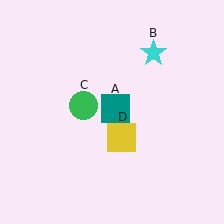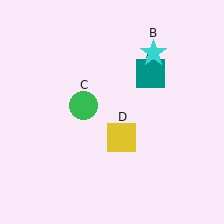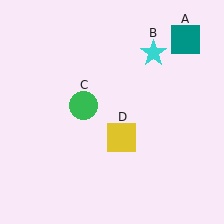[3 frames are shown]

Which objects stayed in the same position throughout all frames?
Cyan star (object B) and green circle (object C) and yellow square (object D) remained stationary.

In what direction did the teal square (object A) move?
The teal square (object A) moved up and to the right.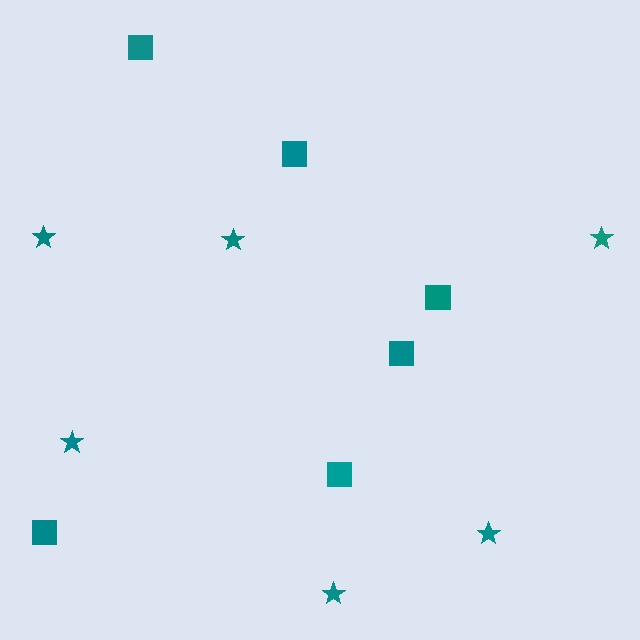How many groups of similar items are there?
There are 2 groups: one group of stars (6) and one group of squares (6).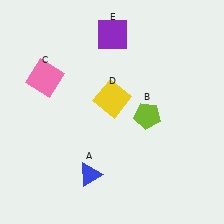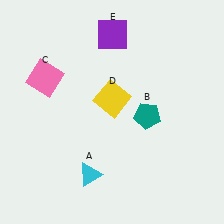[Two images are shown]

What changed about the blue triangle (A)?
In Image 1, A is blue. In Image 2, it changed to cyan.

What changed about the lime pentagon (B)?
In Image 1, B is lime. In Image 2, it changed to teal.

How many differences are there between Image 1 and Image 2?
There are 2 differences between the two images.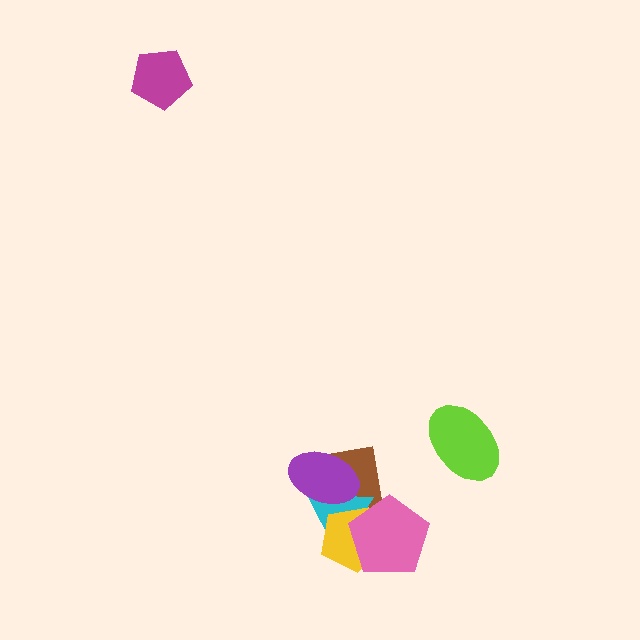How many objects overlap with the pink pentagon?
3 objects overlap with the pink pentagon.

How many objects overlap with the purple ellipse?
2 objects overlap with the purple ellipse.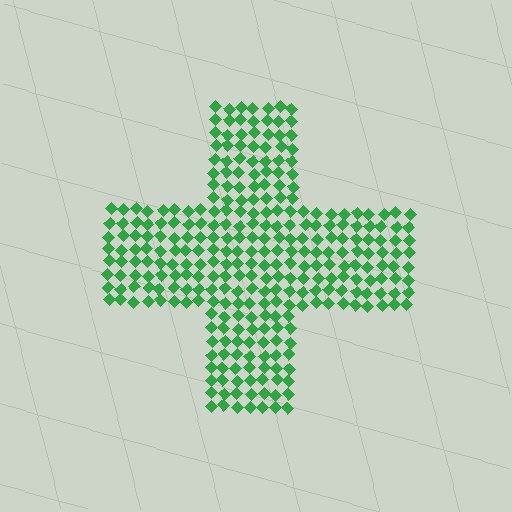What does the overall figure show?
The overall figure shows a cross.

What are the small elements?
The small elements are diamonds.